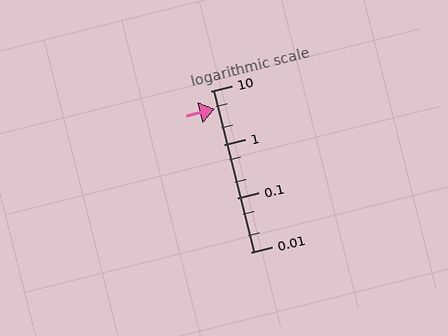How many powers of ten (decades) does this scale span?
The scale spans 3 decades, from 0.01 to 10.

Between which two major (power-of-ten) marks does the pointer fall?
The pointer is between 1 and 10.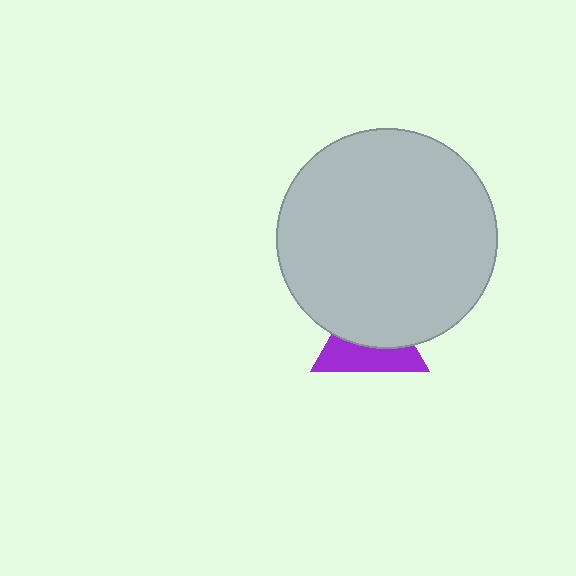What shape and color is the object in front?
The object in front is a light gray circle.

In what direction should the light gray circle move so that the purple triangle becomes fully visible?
The light gray circle should move up. That is the shortest direction to clear the overlap and leave the purple triangle fully visible.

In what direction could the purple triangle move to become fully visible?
The purple triangle could move down. That would shift it out from behind the light gray circle entirely.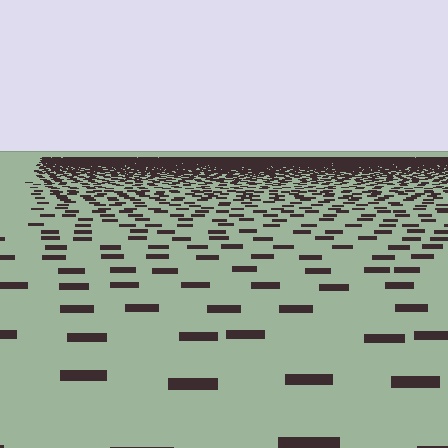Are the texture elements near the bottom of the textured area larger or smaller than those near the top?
Larger. Near the bottom, elements are closer to the viewer and appear at a bigger on-screen size.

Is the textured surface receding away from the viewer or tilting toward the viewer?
The surface is receding away from the viewer. Texture elements get smaller and denser toward the top.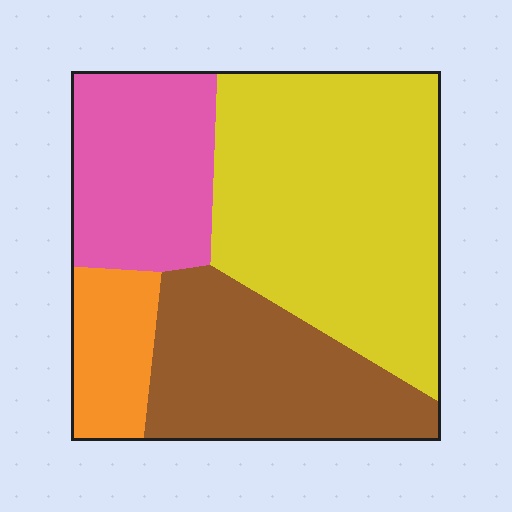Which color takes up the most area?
Yellow, at roughly 45%.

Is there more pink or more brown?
Brown.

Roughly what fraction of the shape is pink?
Pink takes up less than a quarter of the shape.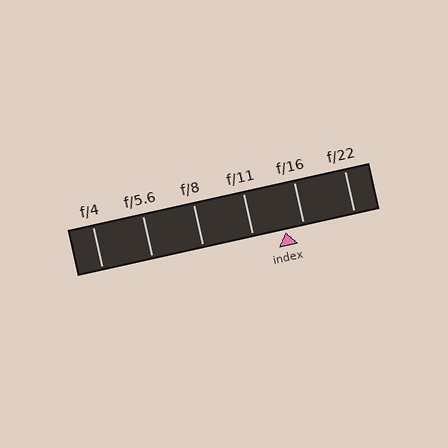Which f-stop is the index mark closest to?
The index mark is closest to f/16.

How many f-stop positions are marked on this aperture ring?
There are 6 f-stop positions marked.